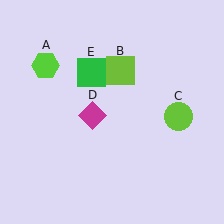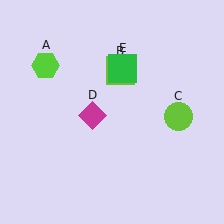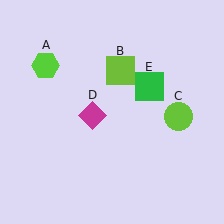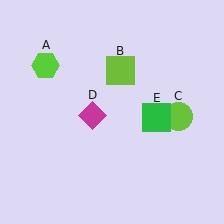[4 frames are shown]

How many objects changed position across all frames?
1 object changed position: green square (object E).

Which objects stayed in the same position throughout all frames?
Lime hexagon (object A) and lime square (object B) and lime circle (object C) and magenta diamond (object D) remained stationary.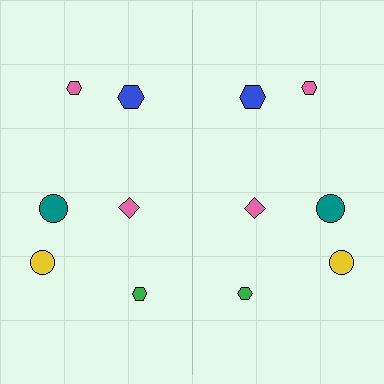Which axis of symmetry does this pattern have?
The pattern has a vertical axis of symmetry running through the center of the image.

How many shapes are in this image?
There are 12 shapes in this image.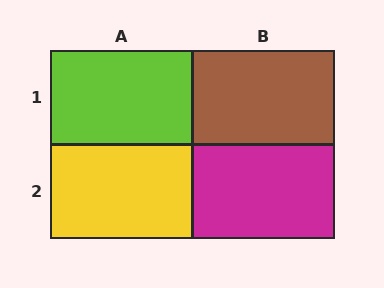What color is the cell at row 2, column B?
Magenta.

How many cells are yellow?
1 cell is yellow.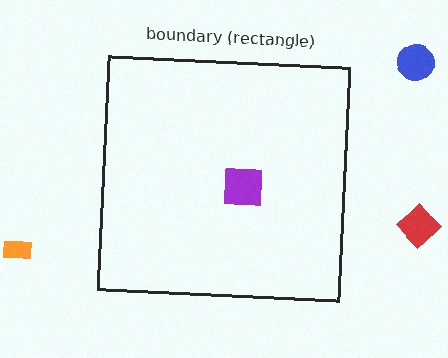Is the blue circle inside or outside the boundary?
Outside.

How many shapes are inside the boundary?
1 inside, 3 outside.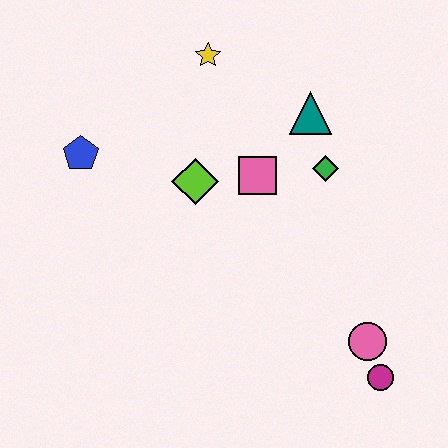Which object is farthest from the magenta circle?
The blue pentagon is farthest from the magenta circle.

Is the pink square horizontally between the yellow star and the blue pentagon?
No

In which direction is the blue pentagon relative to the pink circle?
The blue pentagon is to the left of the pink circle.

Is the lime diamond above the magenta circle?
Yes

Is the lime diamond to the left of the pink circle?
Yes